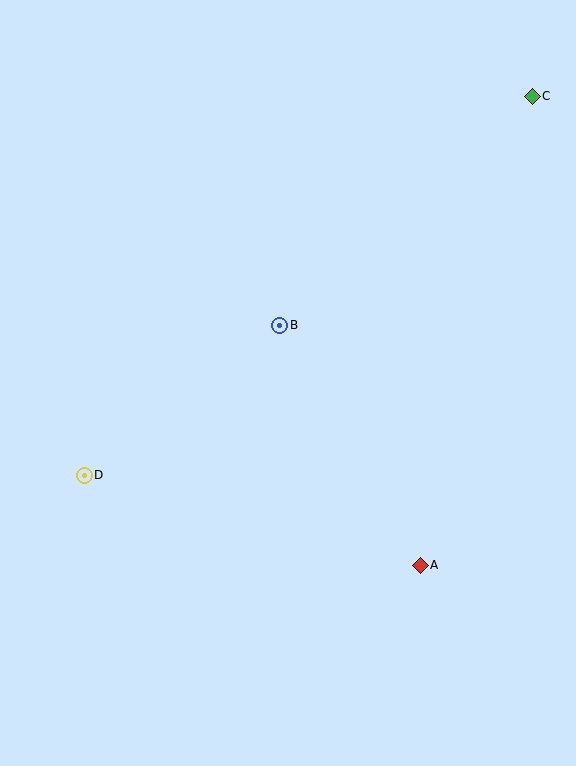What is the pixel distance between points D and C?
The distance between D and C is 587 pixels.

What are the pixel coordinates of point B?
Point B is at (280, 325).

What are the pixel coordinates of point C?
Point C is at (532, 96).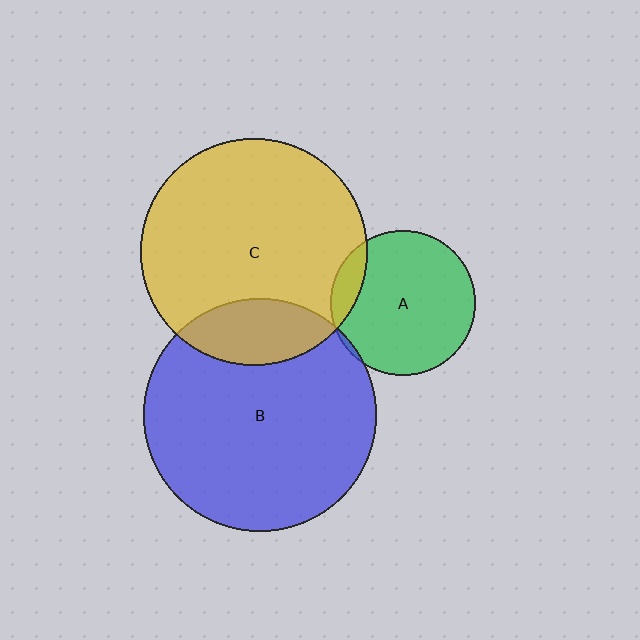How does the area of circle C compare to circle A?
Approximately 2.4 times.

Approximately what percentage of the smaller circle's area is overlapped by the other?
Approximately 5%.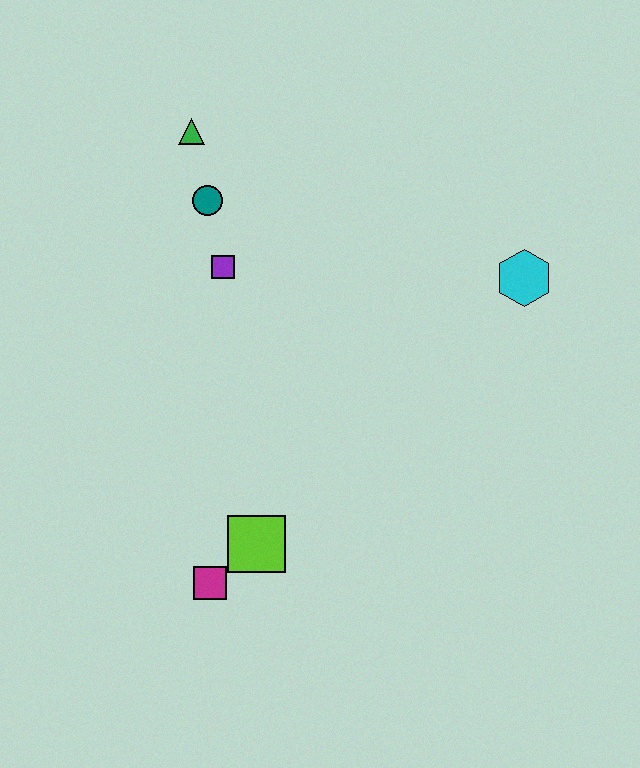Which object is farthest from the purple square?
The magenta square is farthest from the purple square.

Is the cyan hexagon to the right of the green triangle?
Yes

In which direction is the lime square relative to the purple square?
The lime square is below the purple square.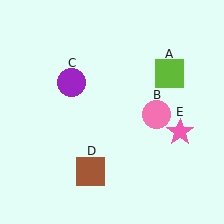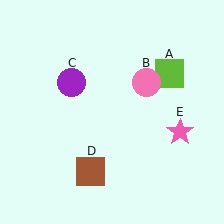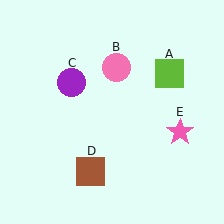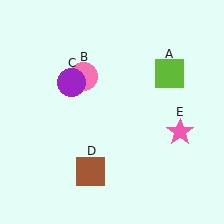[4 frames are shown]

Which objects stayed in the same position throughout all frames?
Lime square (object A) and purple circle (object C) and brown square (object D) and pink star (object E) remained stationary.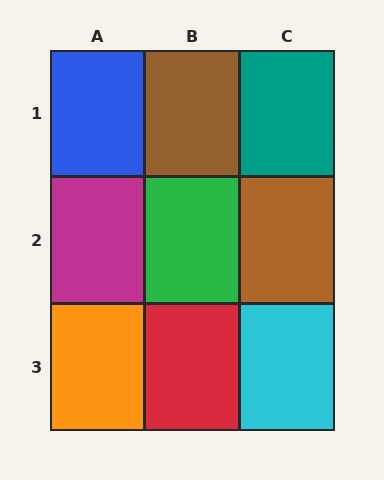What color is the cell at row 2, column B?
Green.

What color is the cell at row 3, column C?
Cyan.